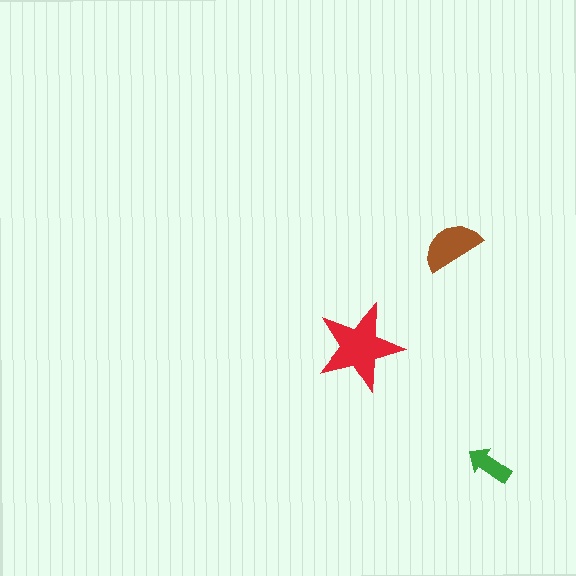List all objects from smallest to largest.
The green arrow, the brown semicircle, the red star.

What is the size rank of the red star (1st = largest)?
1st.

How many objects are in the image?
There are 3 objects in the image.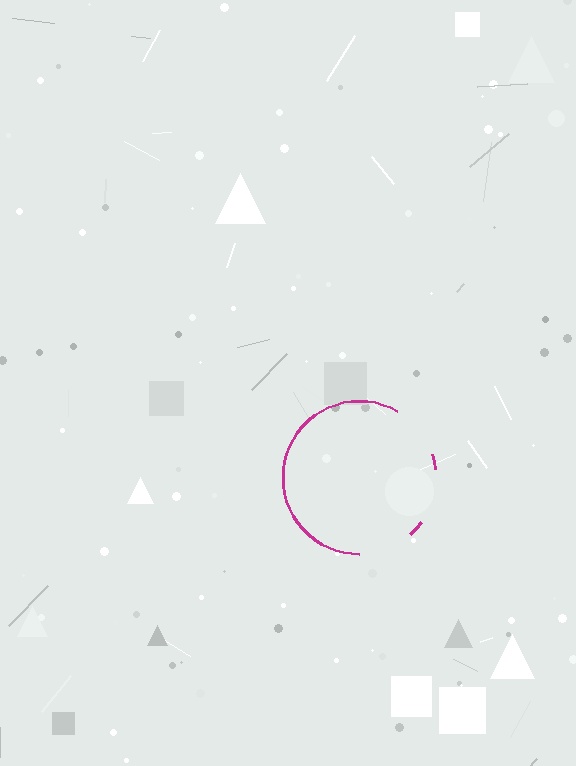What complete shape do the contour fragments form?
The contour fragments form a circle.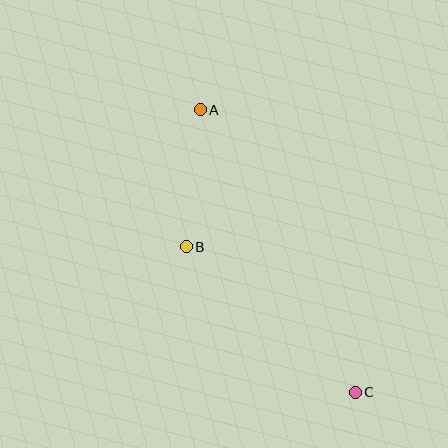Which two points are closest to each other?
Points A and B are closest to each other.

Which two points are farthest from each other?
Points A and C are farthest from each other.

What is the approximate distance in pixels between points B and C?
The distance between B and C is approximately 223 pixels.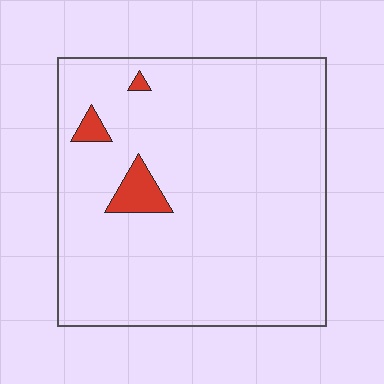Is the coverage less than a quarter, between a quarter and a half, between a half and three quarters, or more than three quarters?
Less than a quarter.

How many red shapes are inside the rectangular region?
3.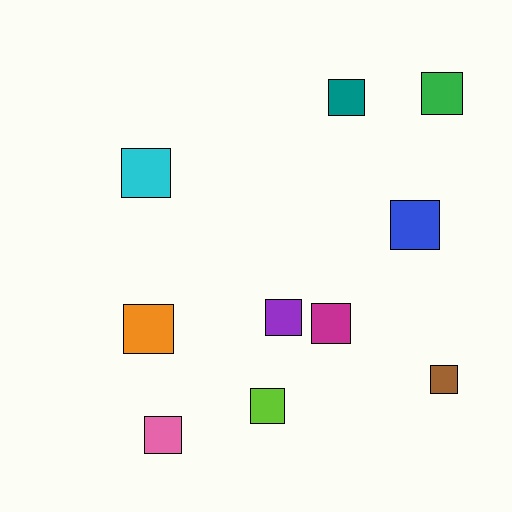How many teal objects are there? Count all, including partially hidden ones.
There is 1 teal object.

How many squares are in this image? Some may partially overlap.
There are 10 squares.